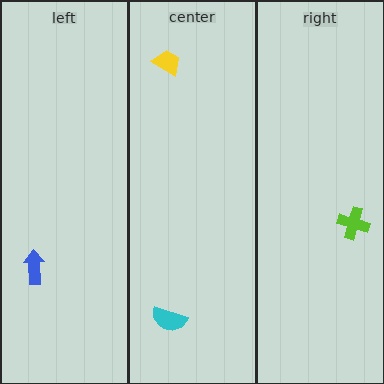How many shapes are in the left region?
1.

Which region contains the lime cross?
The right region.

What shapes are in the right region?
The lime cross.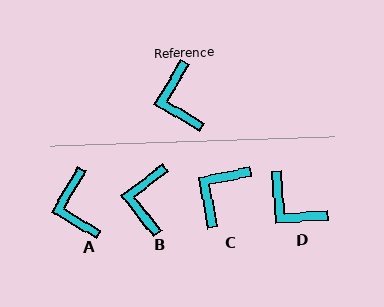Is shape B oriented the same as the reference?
No, it is off by about 21 degrees.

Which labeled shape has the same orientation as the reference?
A.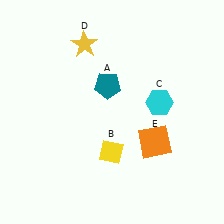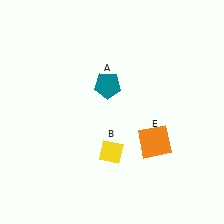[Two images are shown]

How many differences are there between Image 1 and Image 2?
There are 2 differences between the two images.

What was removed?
The cyan hexagon (C), the yellow star (D) were removed in Image 2.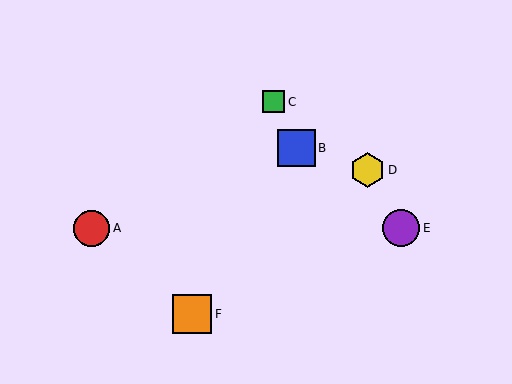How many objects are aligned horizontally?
2 objects (A, E) are aligned horizontally.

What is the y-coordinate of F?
Object F is at y≈314.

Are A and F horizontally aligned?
No, A is at y≈228 and F is at y≈314.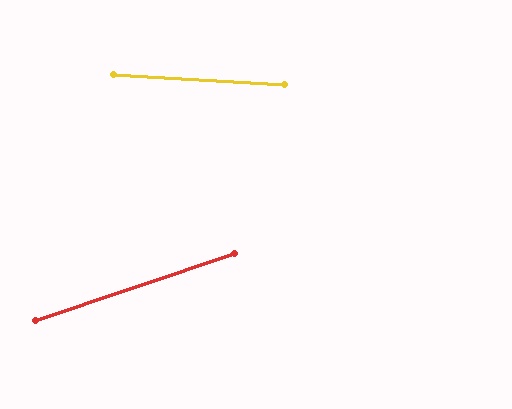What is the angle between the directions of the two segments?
Approximately 22 degrees.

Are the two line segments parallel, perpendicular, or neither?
Neither parallel nor perpendicular — they differ by about 22°.